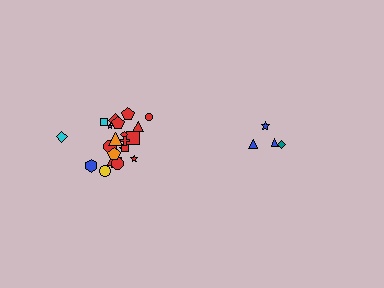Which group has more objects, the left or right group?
The left group.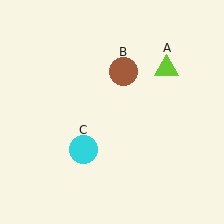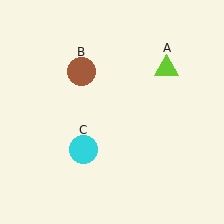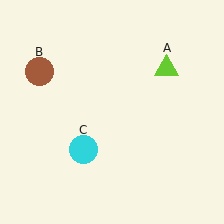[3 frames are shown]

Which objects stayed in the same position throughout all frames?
Lime triangle (object A) and cyan circle (object C) remained stationary.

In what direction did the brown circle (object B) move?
The brown circle (object B) moved left.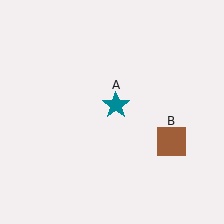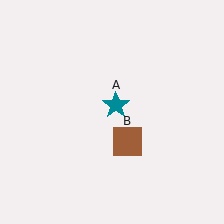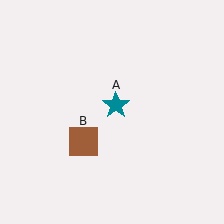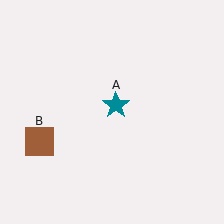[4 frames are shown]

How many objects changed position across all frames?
1 object changed position: brown square (object B).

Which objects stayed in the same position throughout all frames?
Teal star (object A) remained stationary.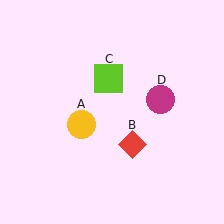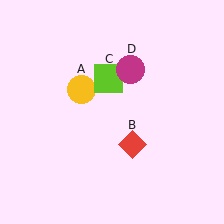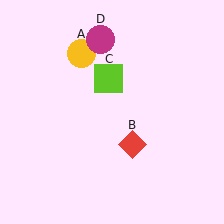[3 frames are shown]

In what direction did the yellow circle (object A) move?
The yellow circle (object A) moved up.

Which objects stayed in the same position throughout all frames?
Red diamond (object B) and lime square (object C) remained stationary.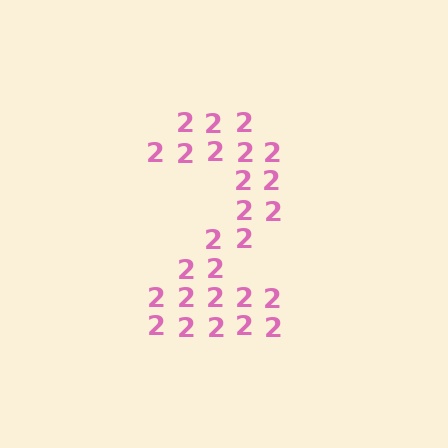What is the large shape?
The large shape is the digit 2.